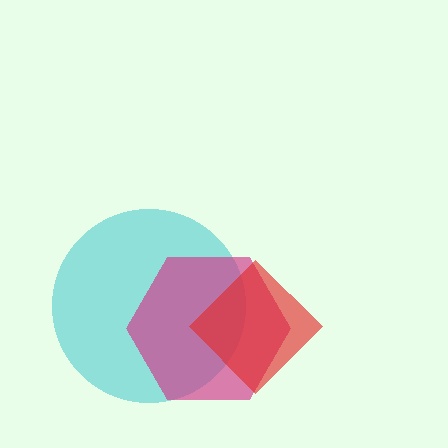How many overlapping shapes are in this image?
There are 3 overlapping shapes in the image.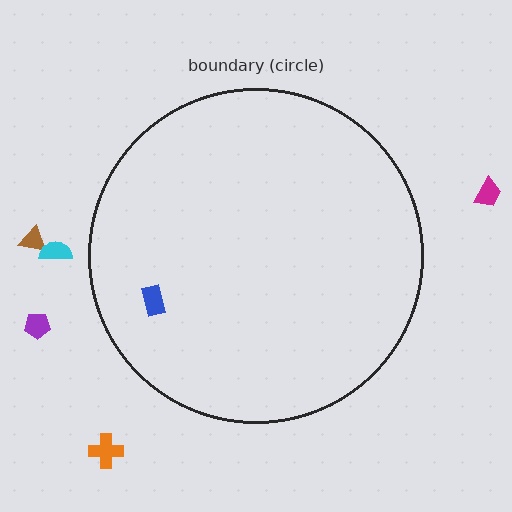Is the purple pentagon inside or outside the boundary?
Outside.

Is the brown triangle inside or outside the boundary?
Outside.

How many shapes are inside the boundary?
1 inside, 5 outside.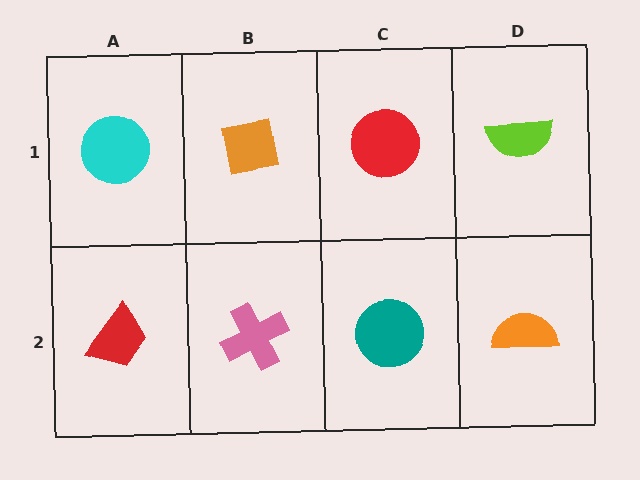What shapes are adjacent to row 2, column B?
An orange square (row 1, column B), a red trapezoid (row 2, column A), a teal circle (row 2, column C).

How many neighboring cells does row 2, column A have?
2.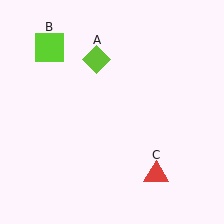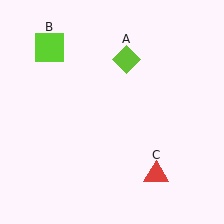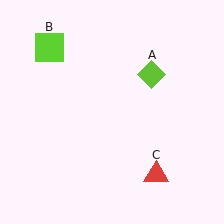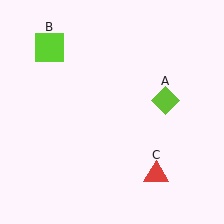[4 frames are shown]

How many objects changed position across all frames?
1 object changed position: lime diamond (object A).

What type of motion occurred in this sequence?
The lime diamond (object A) rotated clockwise around the center of the scene.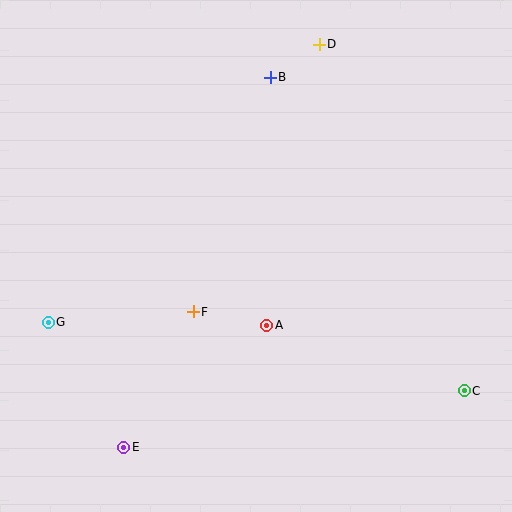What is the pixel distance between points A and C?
The distance between A and C is 208 pixels.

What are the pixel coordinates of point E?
Point E is at (124, 447).